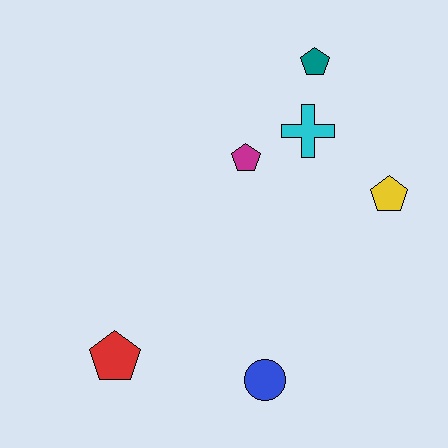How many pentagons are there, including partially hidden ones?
There are 4 pentagons.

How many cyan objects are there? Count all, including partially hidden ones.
There is 1 cyan object.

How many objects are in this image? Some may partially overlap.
There are 6 objects.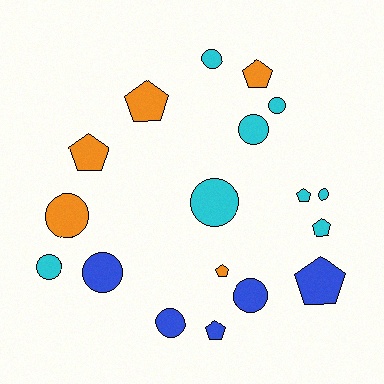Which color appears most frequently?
Cyan, with 8 objects.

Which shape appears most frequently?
Circle, with 10 objects.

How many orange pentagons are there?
There are 4 orange pentagons.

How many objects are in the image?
There are 18 objects.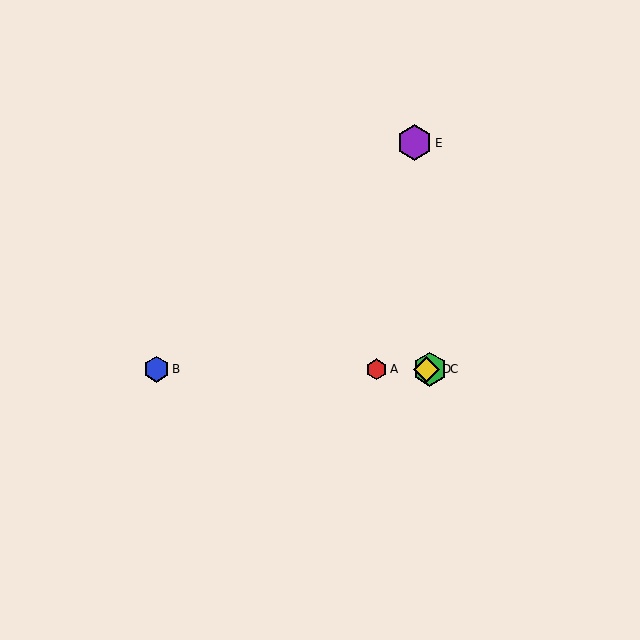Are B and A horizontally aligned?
Yes, both are at y≈369.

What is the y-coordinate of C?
Object C is at y≈369.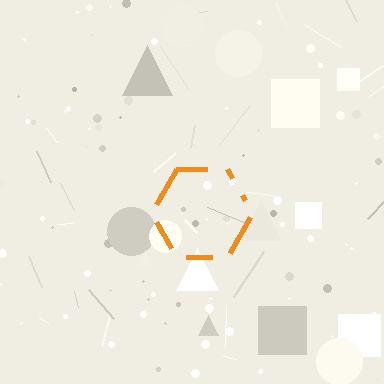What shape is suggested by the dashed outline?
The dashed outline suggests a hexagon.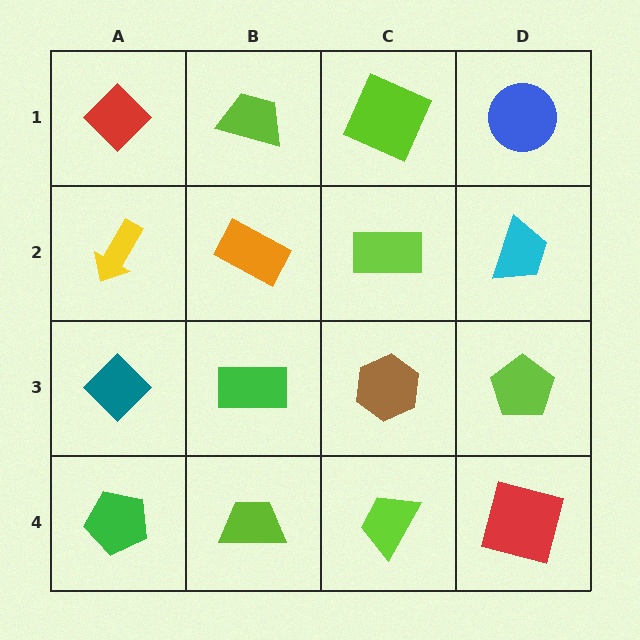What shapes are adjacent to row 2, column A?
A red diamond (row 1, column A), a teal diamond (row 3, column A), an orange rectangle (row 2, column B).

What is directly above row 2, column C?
A lime square.